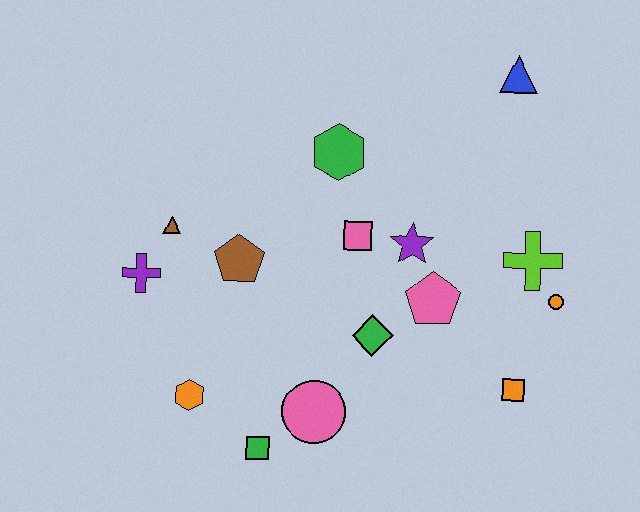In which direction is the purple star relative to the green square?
The purple star is above the green square.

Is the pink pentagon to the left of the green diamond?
No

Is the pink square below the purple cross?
No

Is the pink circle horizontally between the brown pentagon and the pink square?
Yes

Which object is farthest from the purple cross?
The blue triangle is farthest from the purple cross.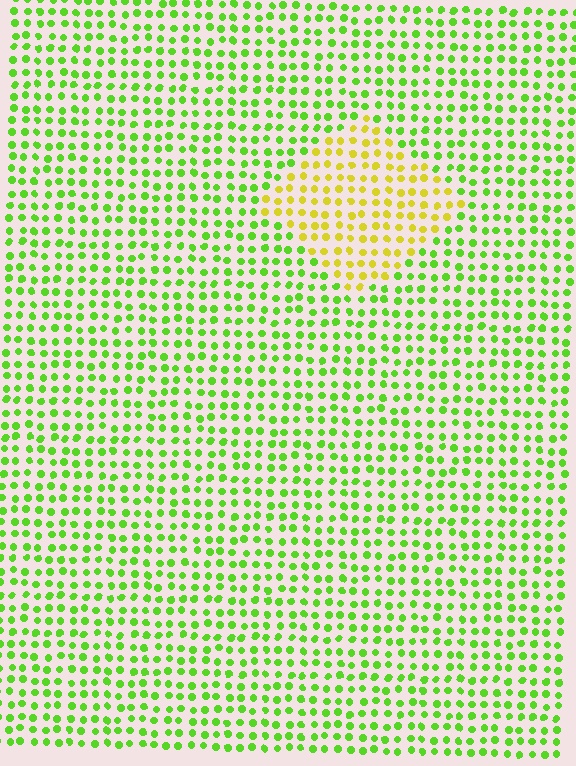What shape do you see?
I see a diamond.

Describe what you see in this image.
The image is filled with small lime elements in a uniform arrangement. A diamond-shaped region is visible where the elements are tinted to a slightly different hue, forming a subtle color boundary.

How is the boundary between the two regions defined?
The boundary is defined purely by a slight shift in hue (about 45 degrees). Spacing, size, and orientation are identical on both sides.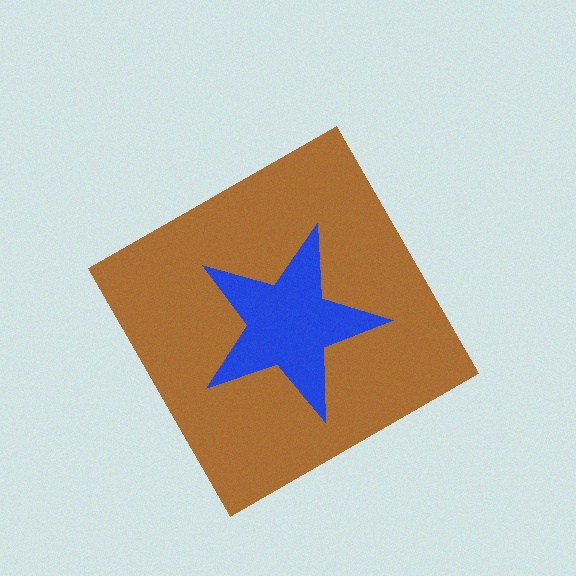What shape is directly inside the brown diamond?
The blue star.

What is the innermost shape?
The blue star.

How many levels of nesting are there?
2.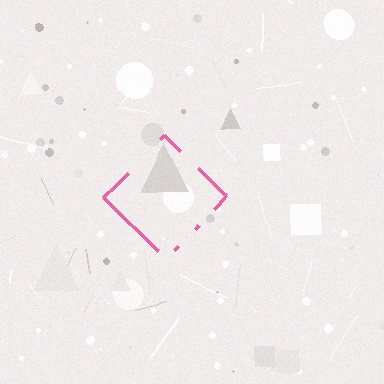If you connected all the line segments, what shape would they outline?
They would outline a diamond.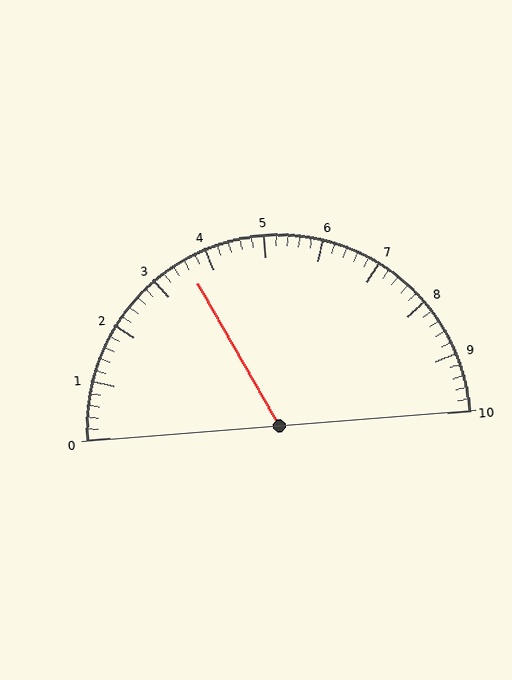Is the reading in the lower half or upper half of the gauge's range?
The reading is in the lower half of the range (0 to 10).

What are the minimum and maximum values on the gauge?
The gauge ranges from 0 to 10.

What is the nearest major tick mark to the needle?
The nearest major tick mark is 4.